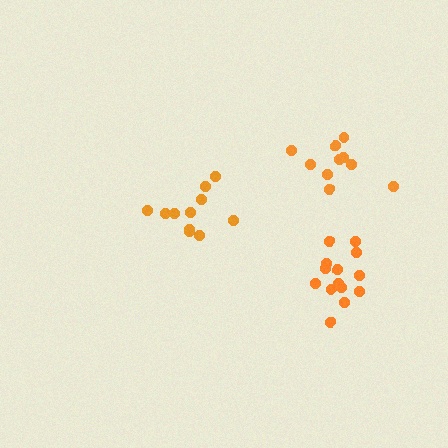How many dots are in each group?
Group 1: 11 dots, Group 2: 14 dots, Group 3: 10 dots (35 total).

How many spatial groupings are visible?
There are 3 spatial groupings.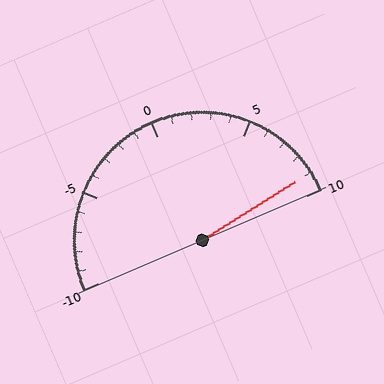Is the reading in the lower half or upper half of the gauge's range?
The reading is in the upper half of the range (-10 to 10).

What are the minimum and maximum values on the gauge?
The gauge ranges from -10 to 10.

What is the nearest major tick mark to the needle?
The nearest major tick mark is 10.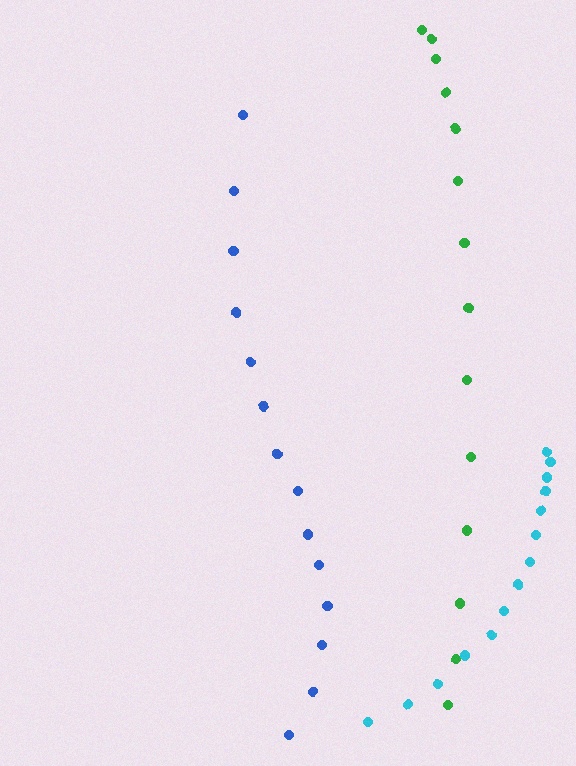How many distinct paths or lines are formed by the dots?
There are 3 distinct paths.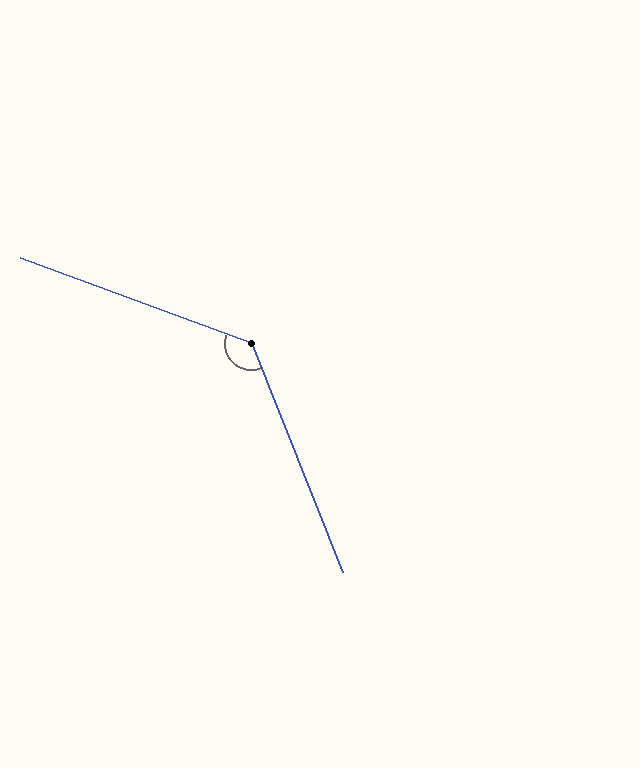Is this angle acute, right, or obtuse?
It is obtuse.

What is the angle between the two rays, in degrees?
Approximately 132 degrees.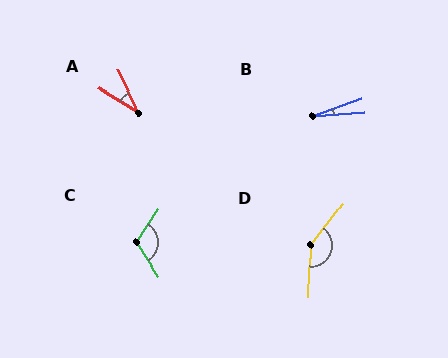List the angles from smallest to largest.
B (16°), A (32°), C (113°), D (144°).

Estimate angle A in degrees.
Approximately 32 degrees.